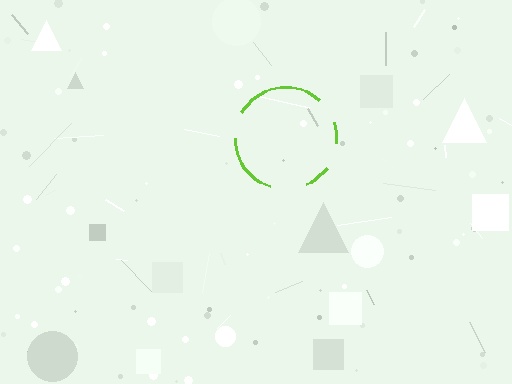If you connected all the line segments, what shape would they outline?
They would outline a circle.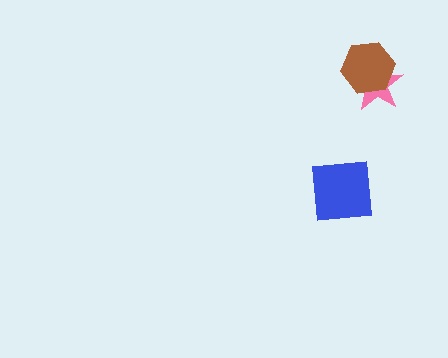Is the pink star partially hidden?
Yes, it is partially covered by another shape.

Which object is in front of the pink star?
The brown hexagon is in front of the pink star.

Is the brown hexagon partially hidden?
No, no other shape covers it.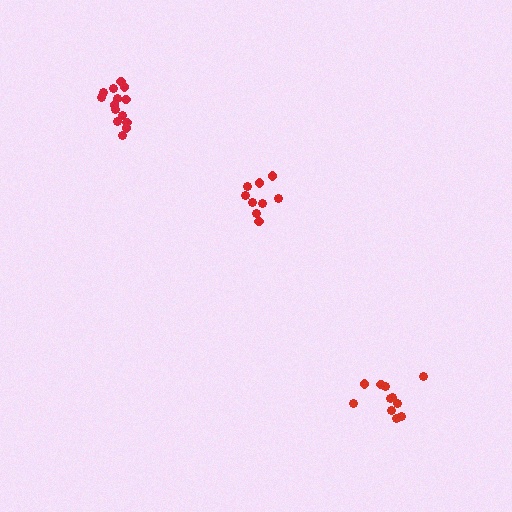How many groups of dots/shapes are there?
There are 3 groups.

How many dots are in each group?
Group 1: 11 dots, Group 2: 14 dots, Group 3: 9 dots (34 total).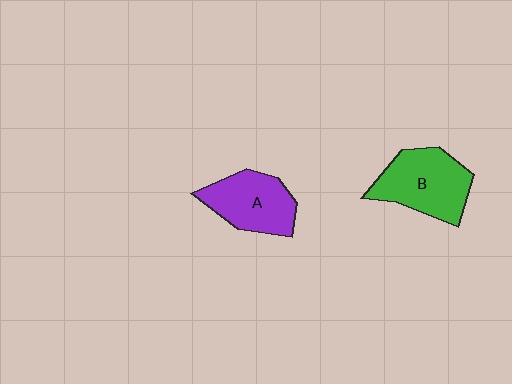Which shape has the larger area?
Shape B (green).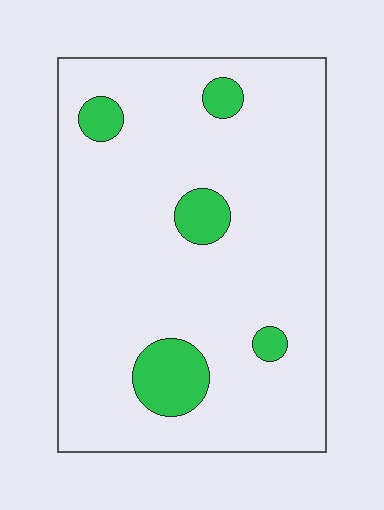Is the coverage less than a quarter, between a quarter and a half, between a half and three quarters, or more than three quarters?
Less than a quarter.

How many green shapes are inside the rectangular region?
5.